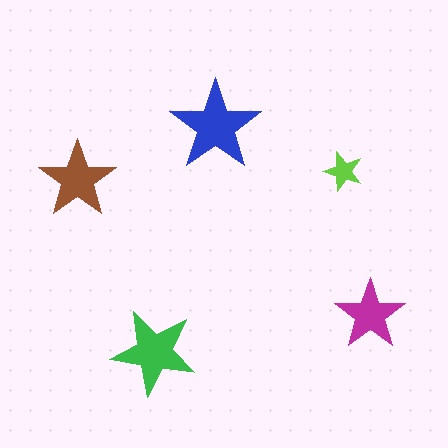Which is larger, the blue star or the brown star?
The blue one.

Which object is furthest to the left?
The brown star is leftmost.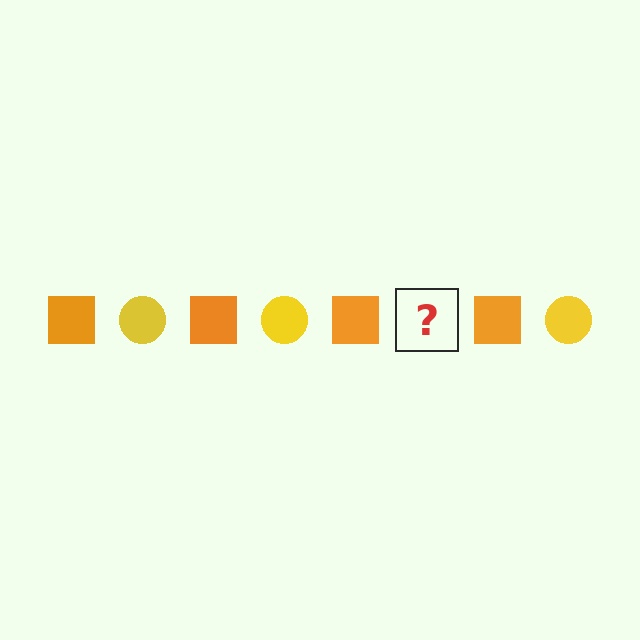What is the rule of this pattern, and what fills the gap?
The rule is that the pattern alternates between orange square and yellow circle. The gap should be filled with a yellow circle.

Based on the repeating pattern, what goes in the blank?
The blank should be a yellow circle.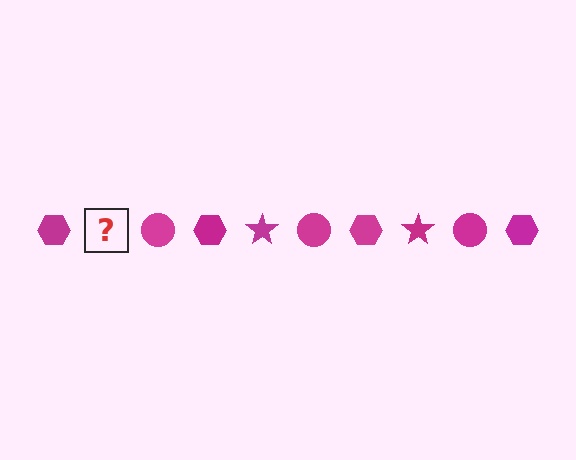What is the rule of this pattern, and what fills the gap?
The rule is that the pattern cycles through hexagon, star, circle shapes in magenta. The gap should be filled with a magenta star.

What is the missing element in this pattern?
The missing element is a magenta star.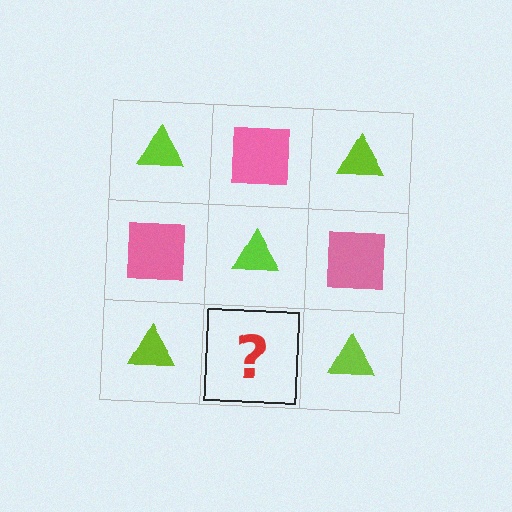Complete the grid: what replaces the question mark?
The question mark should be replaced with a pink square.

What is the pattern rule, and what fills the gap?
The rule is that it alternates lime triangle and pink square in a checkerboard pattern. The gap should be filled with a pink square.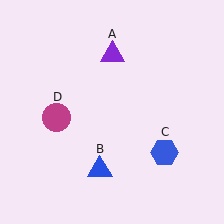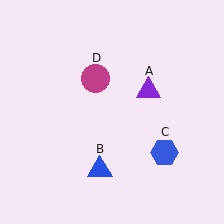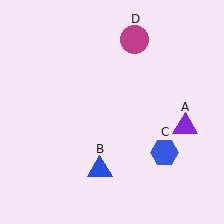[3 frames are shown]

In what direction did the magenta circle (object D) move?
The magenta circle (object D) moved up and to the right.